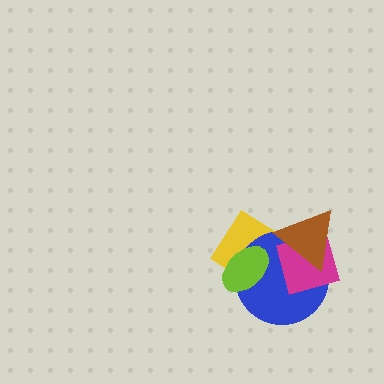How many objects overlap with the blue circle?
4 objects overlap with the blue circle.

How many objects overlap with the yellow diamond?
4 objects overlap with the yellow diamond.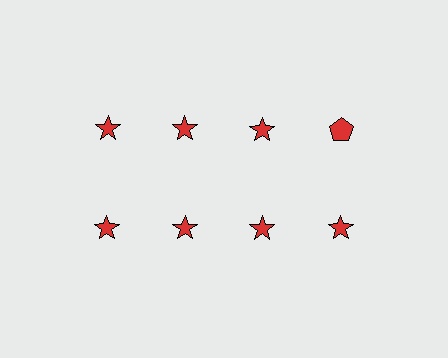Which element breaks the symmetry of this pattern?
The red pentagon in the top row, second from right column breaks the symmetry. All other shapes are red stars.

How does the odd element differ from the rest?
It has a different shape: pentagon instead of star.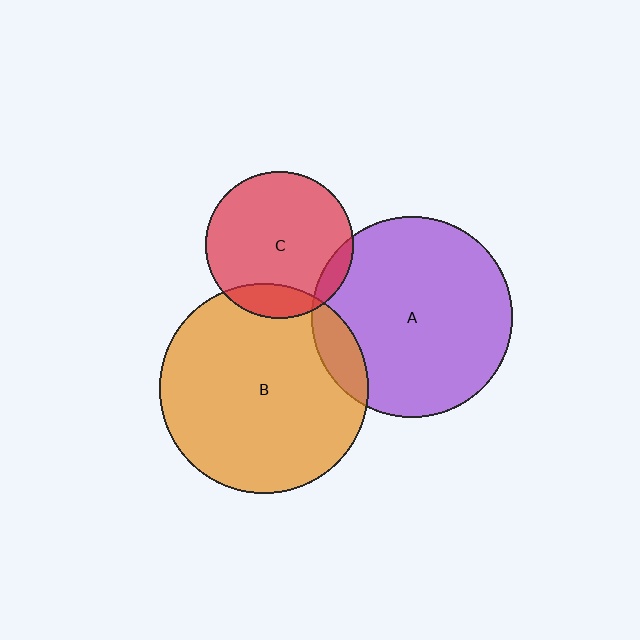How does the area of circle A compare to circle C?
Approximately 1.9 times.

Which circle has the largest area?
Circle B (orange).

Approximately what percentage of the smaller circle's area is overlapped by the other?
Approximately 15%.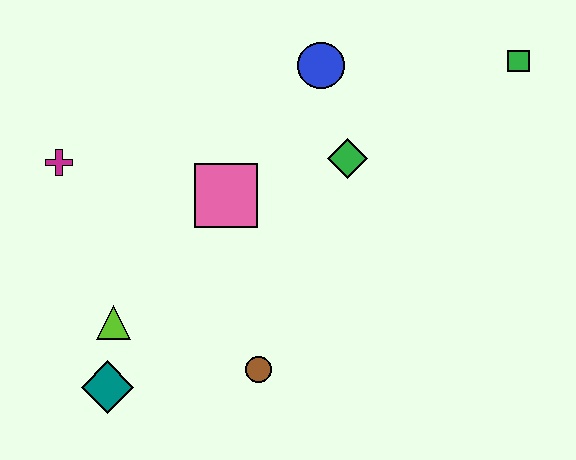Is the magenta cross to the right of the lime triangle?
No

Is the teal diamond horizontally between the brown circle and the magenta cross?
Yes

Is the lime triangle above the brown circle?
Yes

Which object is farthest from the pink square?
The green square is farthest from the pink square.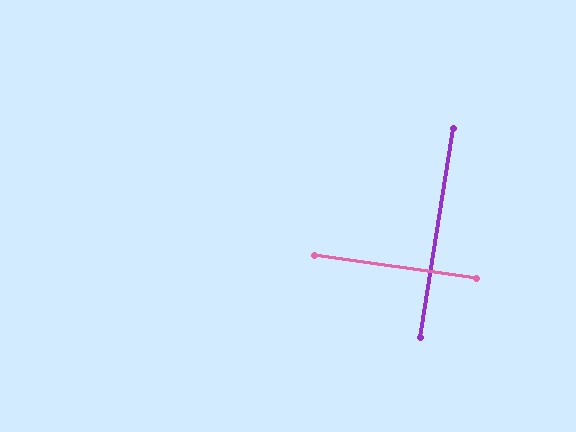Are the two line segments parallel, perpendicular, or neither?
Perpendicular — they meet at approximately 89°.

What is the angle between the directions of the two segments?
Approximately 89 degrees.